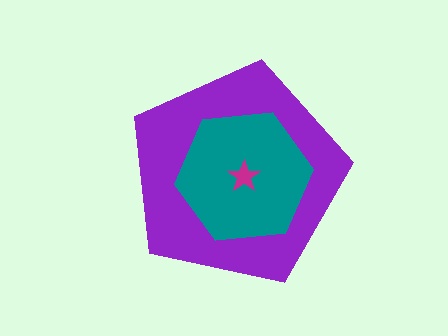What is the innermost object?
The magenta star.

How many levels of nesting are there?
3.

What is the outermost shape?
The purple pentagon.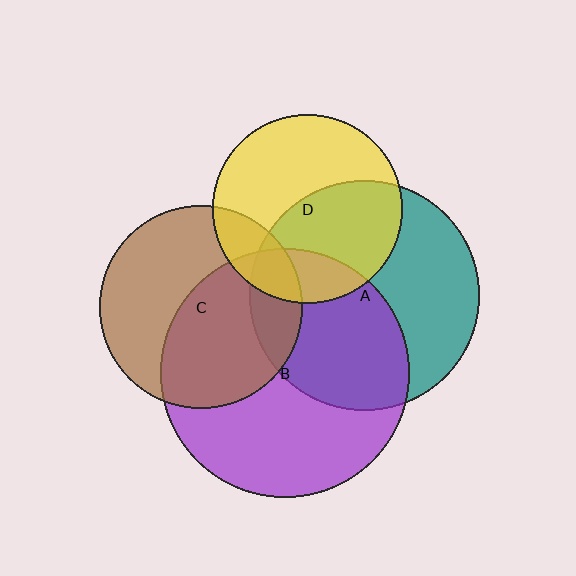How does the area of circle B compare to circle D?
Approximately 1.7 times.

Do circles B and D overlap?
Yes.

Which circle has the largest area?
Circle B (purple).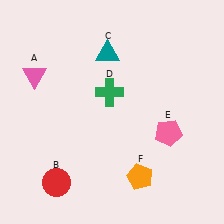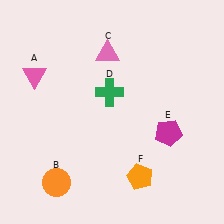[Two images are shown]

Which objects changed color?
B changed from red to orange. C changed from teal to pink. E changed from pink to magenta.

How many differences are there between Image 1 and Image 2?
There are 3 differences between the two images.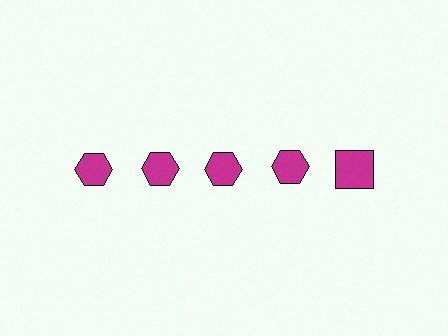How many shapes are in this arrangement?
There are 5 shapes arranged in a grid pattern.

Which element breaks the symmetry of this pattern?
The magenta square in the top row, rightmost column breaks the symmetry. All other shapes are magenta hexagons.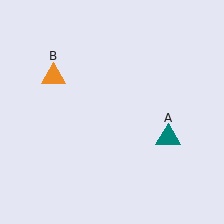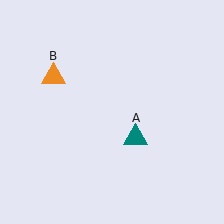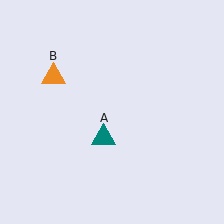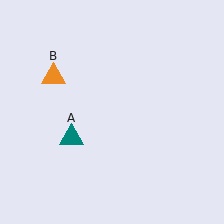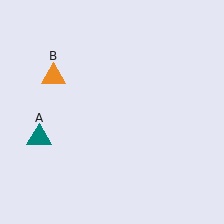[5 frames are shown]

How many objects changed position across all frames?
1 object changed position: teal triangle (object A).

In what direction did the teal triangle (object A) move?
The teal triangle (object A) moved left.